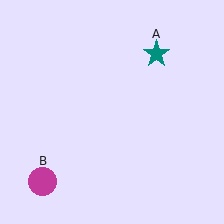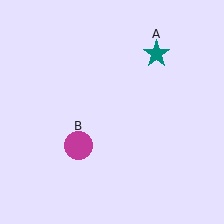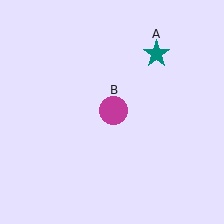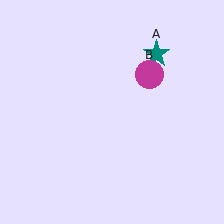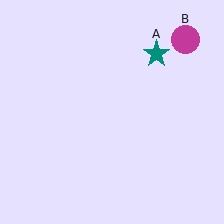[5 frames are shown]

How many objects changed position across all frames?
1 object changed position: magenta circle (object B).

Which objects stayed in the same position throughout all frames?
Teal star (object A) remained stationary.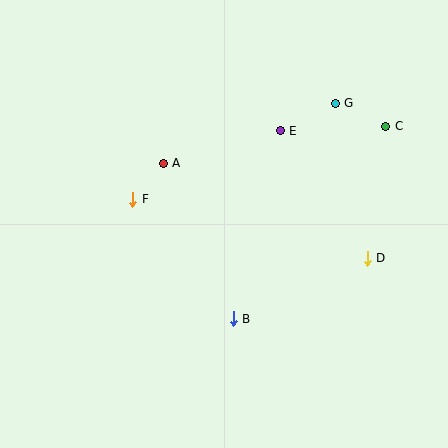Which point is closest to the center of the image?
Point A at (163, 163) is closest to the center.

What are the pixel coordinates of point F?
Point F is at (133, 199).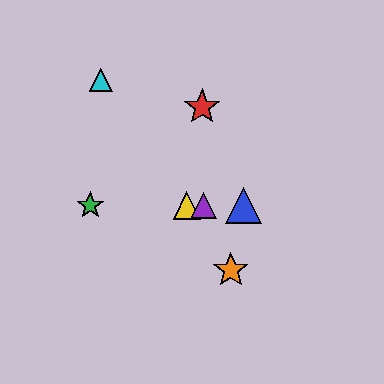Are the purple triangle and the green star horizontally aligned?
Yes, both are at y≈205.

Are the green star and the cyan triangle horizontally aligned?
No, the green star is at y≈205 and the cyan triangle is at y≈80.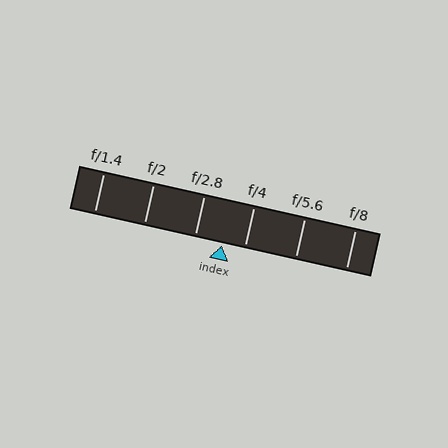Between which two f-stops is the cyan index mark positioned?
The index mark is between f/2.8 and f/4.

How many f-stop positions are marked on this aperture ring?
There are 6 f-stop positions marked.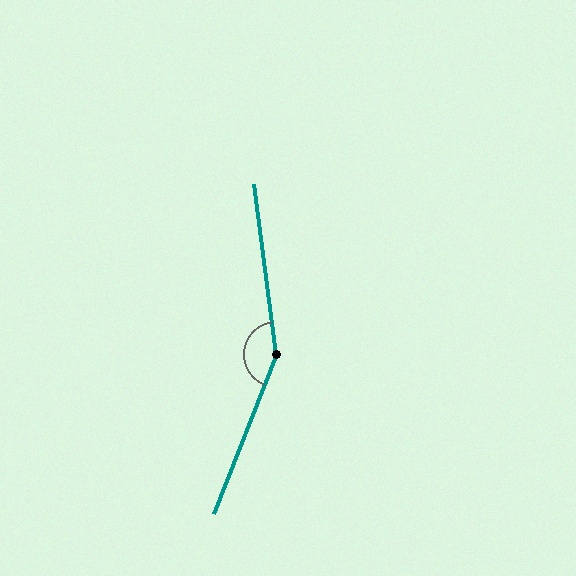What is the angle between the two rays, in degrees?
Approximately 151 degrees.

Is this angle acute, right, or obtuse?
It is obtuse.